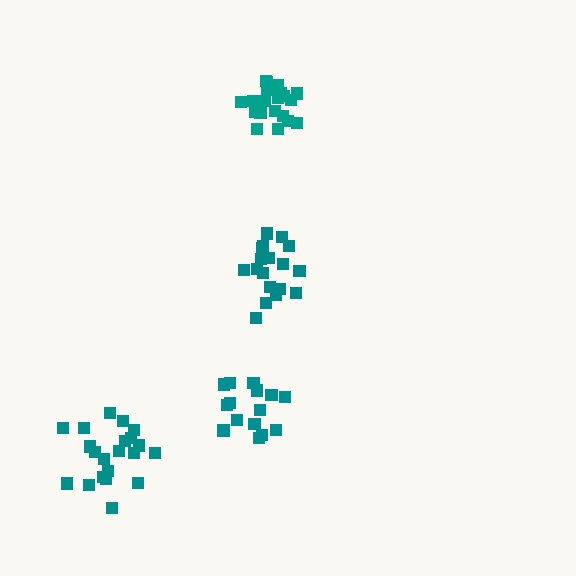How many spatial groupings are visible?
There are 4 spatial groupings.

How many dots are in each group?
Group 1: 19 dots, Group 2: 20 dots, Group 3: 16 dots, Group 4: 21 dots (76 total).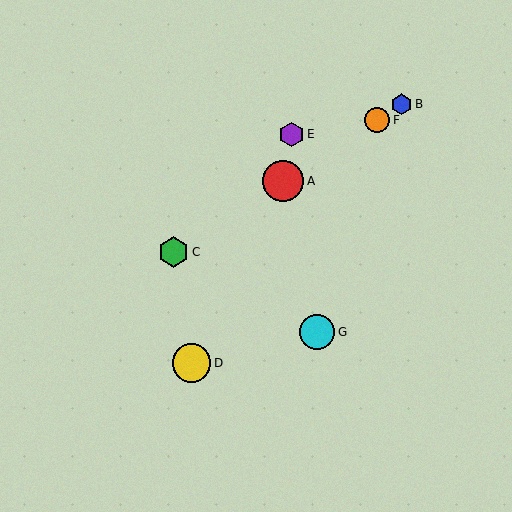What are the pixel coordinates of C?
Object C is at (173, 252).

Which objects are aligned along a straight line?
Objects A, B, C, F are aligned along a straight line.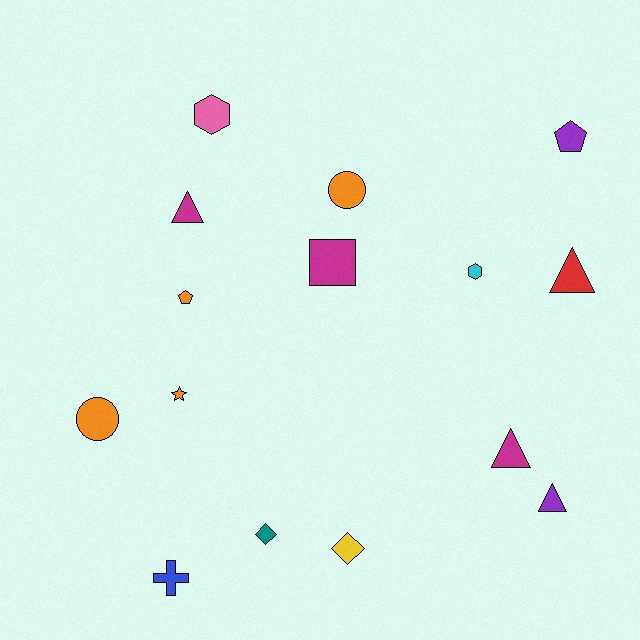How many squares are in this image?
There is 1 square.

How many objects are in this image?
There are 15 objects.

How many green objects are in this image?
There are no green objects.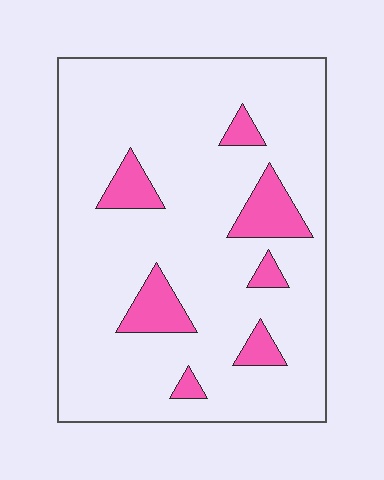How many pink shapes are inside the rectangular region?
7.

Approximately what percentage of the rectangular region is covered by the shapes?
Approximately 15%.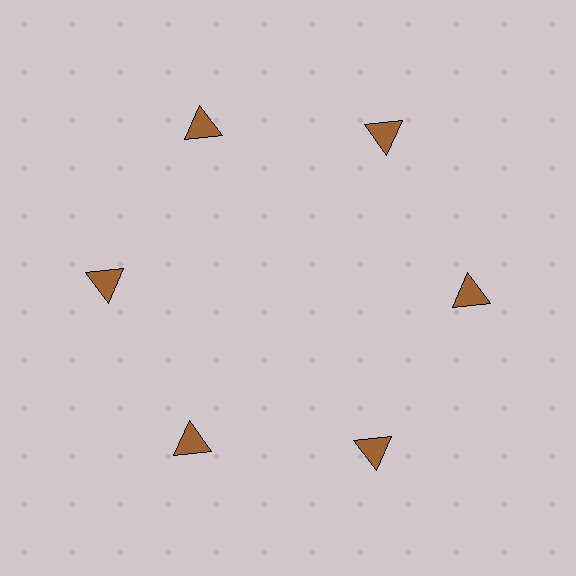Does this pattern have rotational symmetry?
Yes, this pattern has 6-fold rotational symmetry. It looks the same after rotating 60 degrees around the center.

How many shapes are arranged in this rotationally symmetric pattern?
There are 6 shapes, arranged in 6 groups of 1.